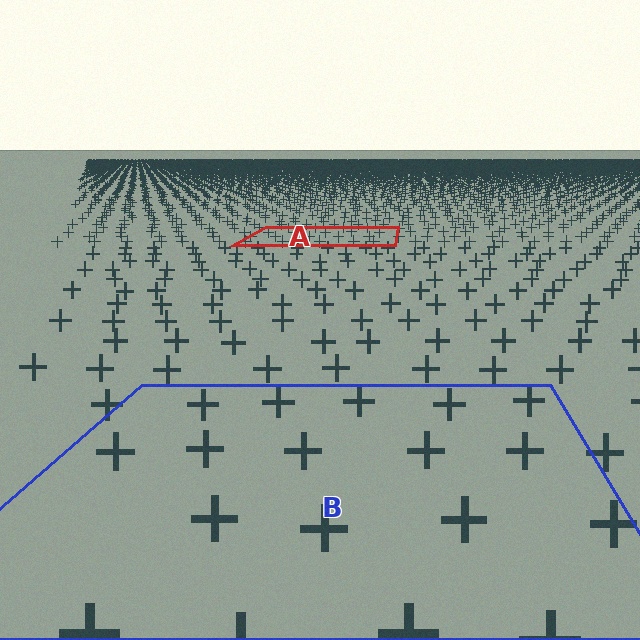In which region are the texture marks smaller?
The texture marks are smaller in region A, because it is farther away.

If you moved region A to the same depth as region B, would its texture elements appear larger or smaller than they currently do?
They would appear larger. At a closer depth, the same texture elements are projected at a bigger on-screen size.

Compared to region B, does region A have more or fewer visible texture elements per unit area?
Region A has more texture elements per unit area — they are packed more densely because it is farther away.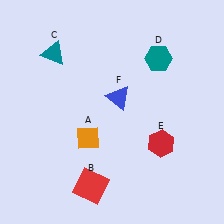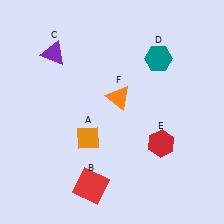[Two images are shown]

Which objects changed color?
C changed from teal to purple. F changed from blue to orange.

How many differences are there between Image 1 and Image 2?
There are 2 differences between the two images.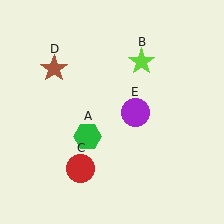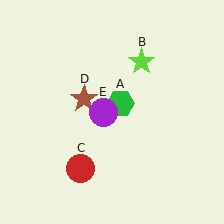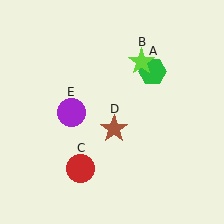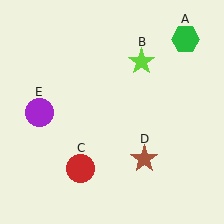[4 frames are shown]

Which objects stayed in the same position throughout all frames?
Lime star (object B) and red circle (object C) remained stationary.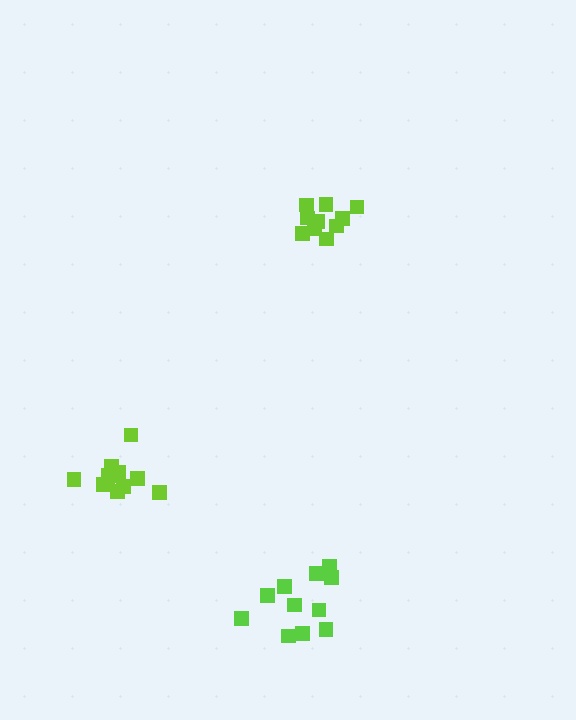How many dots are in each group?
Group 1: 11 dots, Group 2: 10 dots, Group 3: 11 dots (32 total).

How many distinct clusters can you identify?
There are 3 distinct clusters.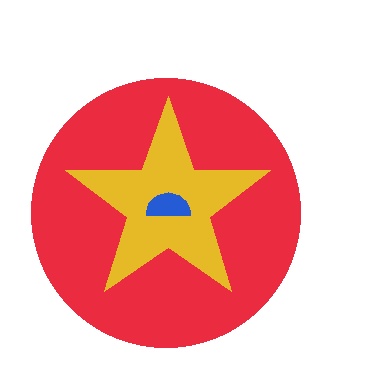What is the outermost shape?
The red circle.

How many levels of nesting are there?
3.